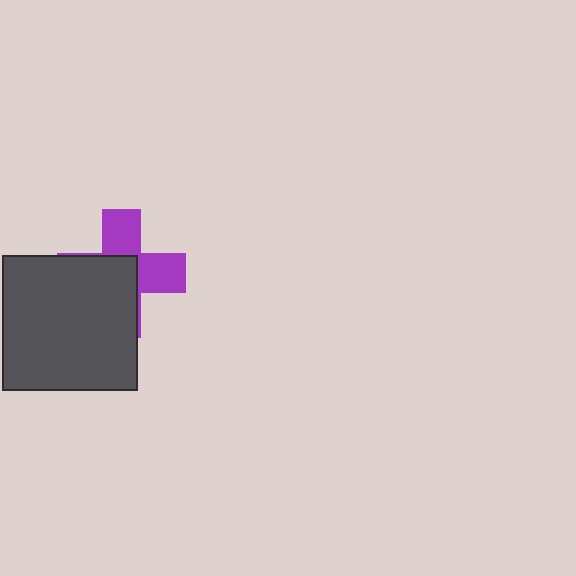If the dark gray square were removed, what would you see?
You would see the complete purple cross.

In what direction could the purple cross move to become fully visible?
The purple cross could move toward the upper-right. That would shift it out from behind the dark gray square entirely.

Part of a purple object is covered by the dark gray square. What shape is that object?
It is a cross.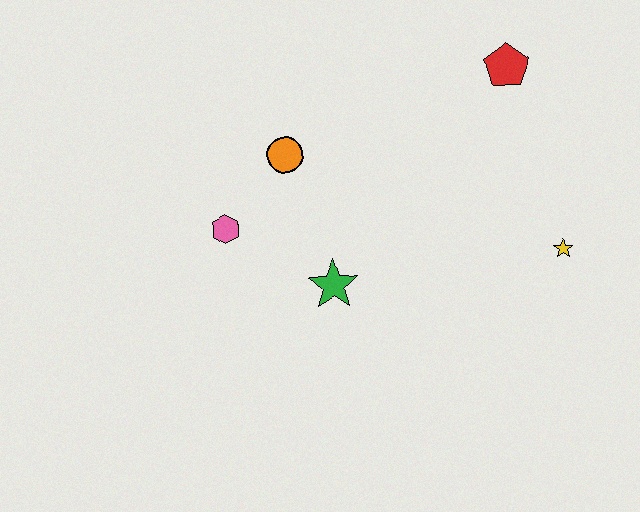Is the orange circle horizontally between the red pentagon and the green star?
No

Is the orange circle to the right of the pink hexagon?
Yes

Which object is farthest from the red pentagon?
The pink hexagon is farthest from the red pentagon.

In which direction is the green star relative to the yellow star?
The green star is to the left of the yellow star.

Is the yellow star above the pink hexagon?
No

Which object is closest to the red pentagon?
The yellow star is closest to the red pentagon.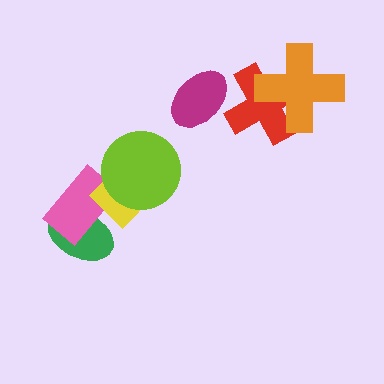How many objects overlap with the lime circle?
1 object overlaps with the lime circle.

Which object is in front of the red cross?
The orange cross is in front of the red cross.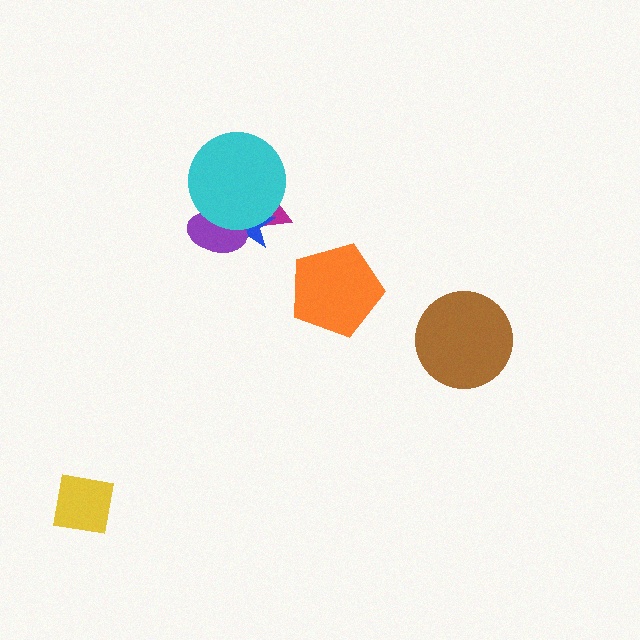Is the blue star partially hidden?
Yes, it is partially covered by another shape.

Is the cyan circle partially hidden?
No, no other shape covers it.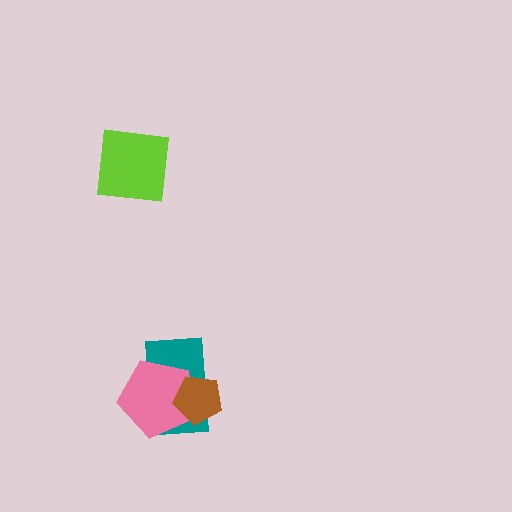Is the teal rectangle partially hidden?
Yes, it is partially covered by another shape.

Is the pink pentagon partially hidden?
Yes, it is partially covered by another shape.